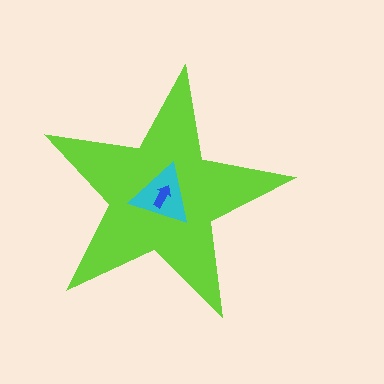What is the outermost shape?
The lime star.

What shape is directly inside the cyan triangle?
The blue arrow.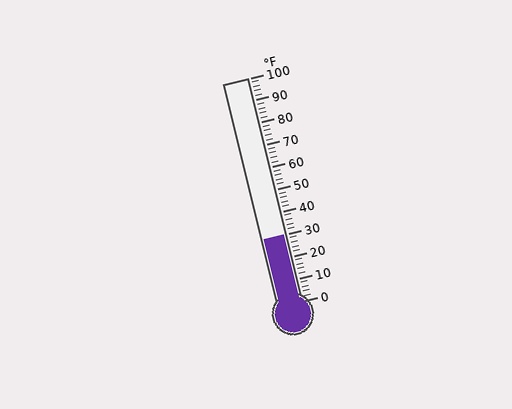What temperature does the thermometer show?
The thermometer shows approximately 30°F.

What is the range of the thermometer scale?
The thermometer scale ranges from 0°F to 100°F.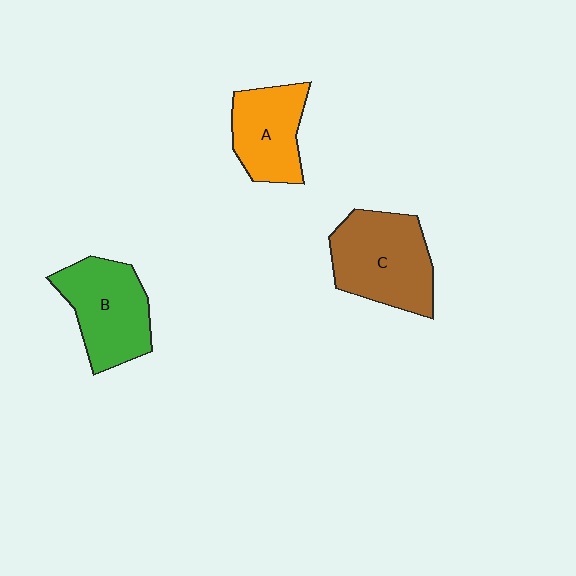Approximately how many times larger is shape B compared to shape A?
Approximately 1.2 times.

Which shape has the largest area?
Shape C (brown).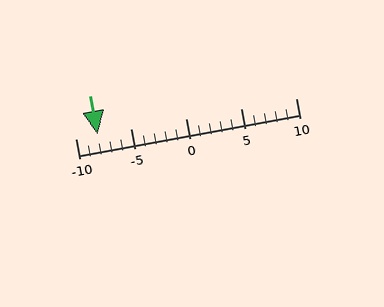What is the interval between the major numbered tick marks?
The major tick marks are spaced 5 units apart.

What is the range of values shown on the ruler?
The ruler shows values from -10 to 10.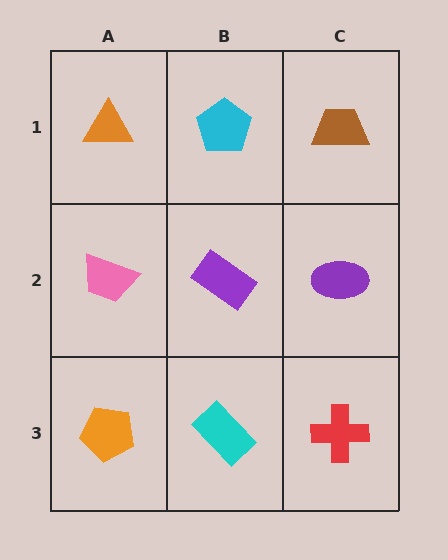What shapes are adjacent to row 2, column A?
An orange triangle (row 1, column A), an orange pentagon (row 3, column A), a purple rectangle (row 2, column B).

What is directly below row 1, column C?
A purple ellipse.